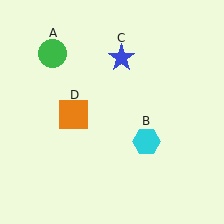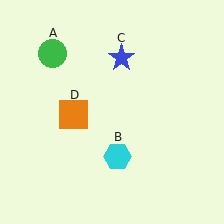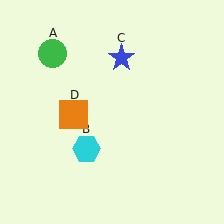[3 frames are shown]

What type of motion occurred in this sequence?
The cyan hexagon (object B) rotated clockwise around the center of the scene.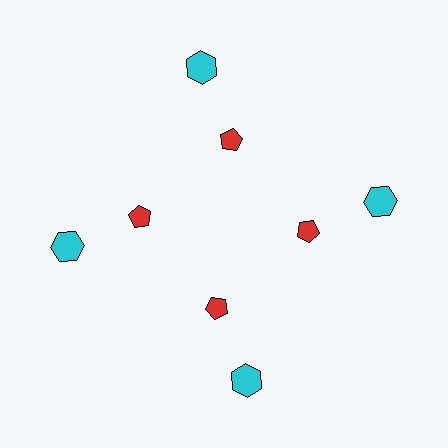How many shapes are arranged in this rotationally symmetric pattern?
There are 8 shapes, arranged in 4 groups of 2.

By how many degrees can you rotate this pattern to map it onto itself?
The pattern maps onto itself every 90 degrees of rotation.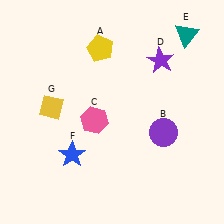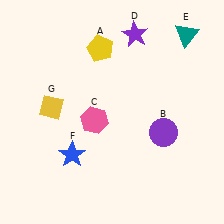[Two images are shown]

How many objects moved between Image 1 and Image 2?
1 object moved between the two images.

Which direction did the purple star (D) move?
The purple star (D) moved up.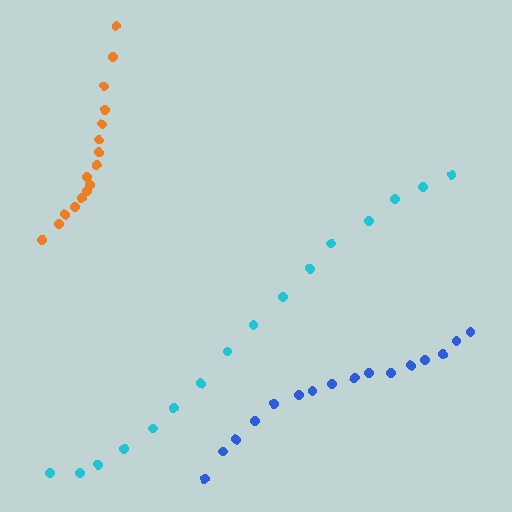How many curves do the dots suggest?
There are 3 distinct paths.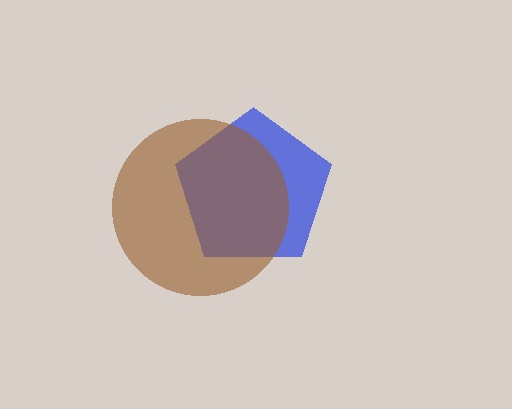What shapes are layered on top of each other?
The layered shapes are: a blue pentagon, a brown circle.